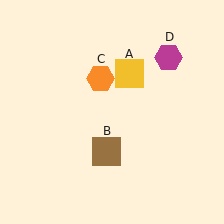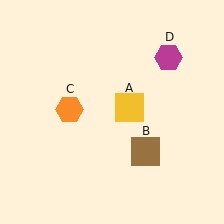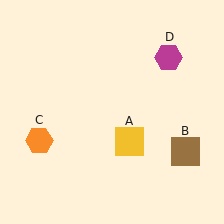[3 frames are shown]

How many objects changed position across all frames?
3 objects changed position: yellow square (object A), brown square (object B), orange hexagon (object C).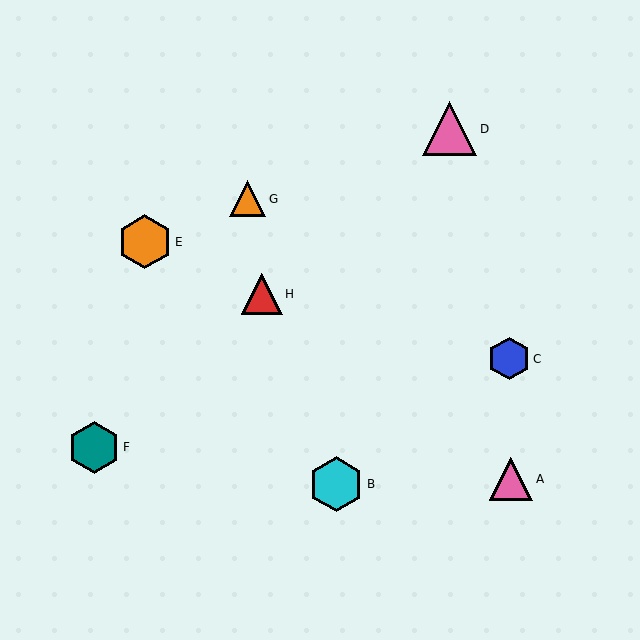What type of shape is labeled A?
Shape A is a pink triangle.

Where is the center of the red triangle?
The center of the red triangle is at (262, 294).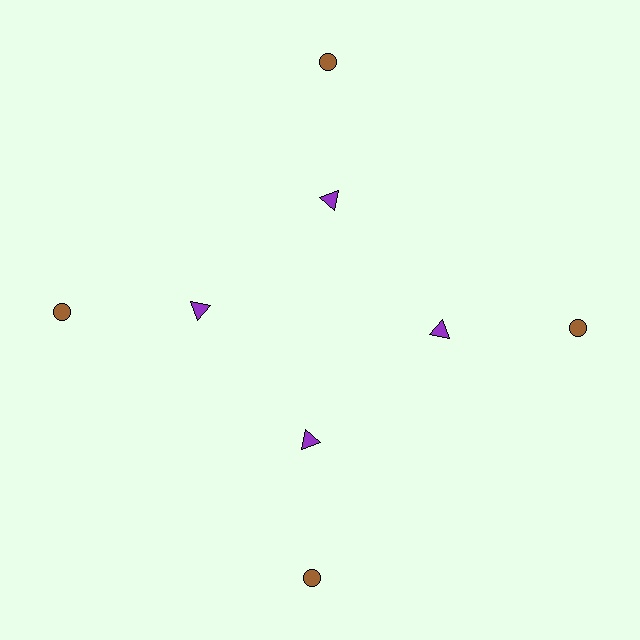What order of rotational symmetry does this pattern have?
This pattern has 4-fold rotational symmetry.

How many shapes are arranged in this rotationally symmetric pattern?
There are 8 shapes, arranged in 4 groups of 2.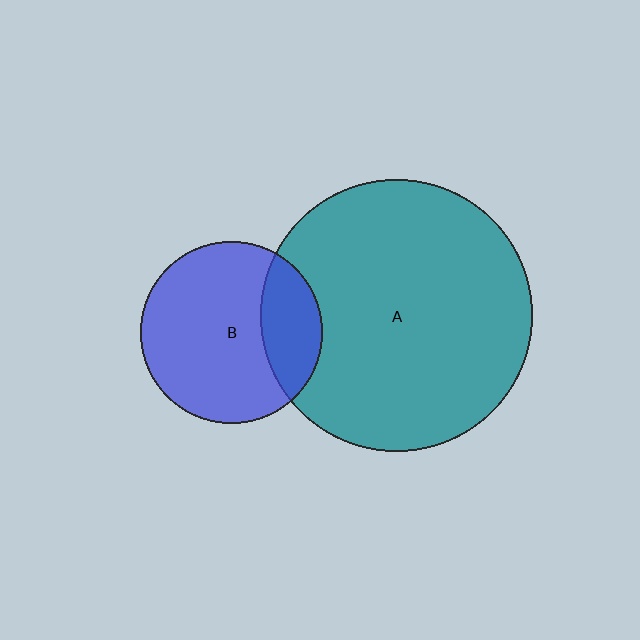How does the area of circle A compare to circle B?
Approximately 2.2 times.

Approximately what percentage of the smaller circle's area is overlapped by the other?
Approximately 25%.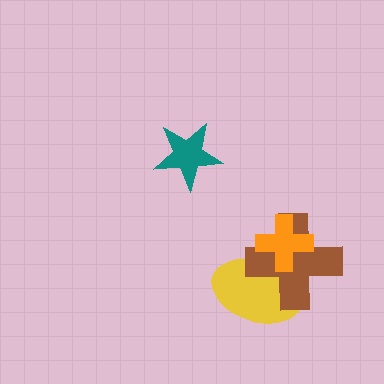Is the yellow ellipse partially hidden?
Yes, it is partially covered by another shape.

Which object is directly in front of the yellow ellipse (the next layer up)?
The brown cross is directly in front of the yellow ellipse.